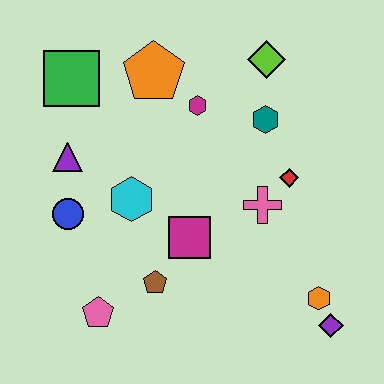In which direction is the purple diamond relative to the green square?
The purple diamond is to the right of the green square.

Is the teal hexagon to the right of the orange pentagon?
Yes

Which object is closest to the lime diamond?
The teal hexagon is closest to the lime diamond.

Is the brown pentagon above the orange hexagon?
Yes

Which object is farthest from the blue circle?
The purple diamond is farthest from the blue circle.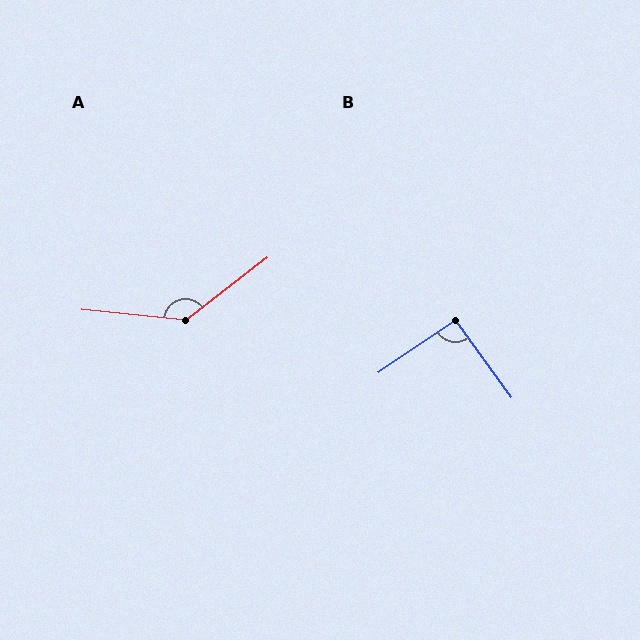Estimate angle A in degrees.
Approximately 137 degrees.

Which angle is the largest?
A, at approximately 137 degrees.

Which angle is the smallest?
B, at approximately 92 degrees.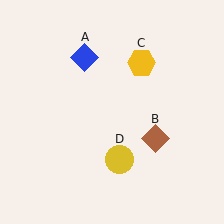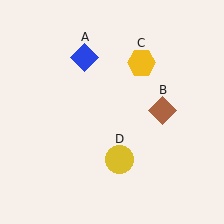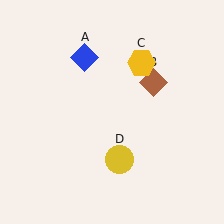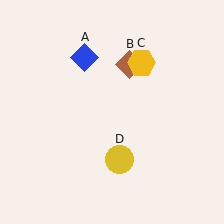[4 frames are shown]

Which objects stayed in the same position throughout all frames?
Blue diamond (object A) and yellow hexagon (object C) and yellow circle (object D) remained stationary.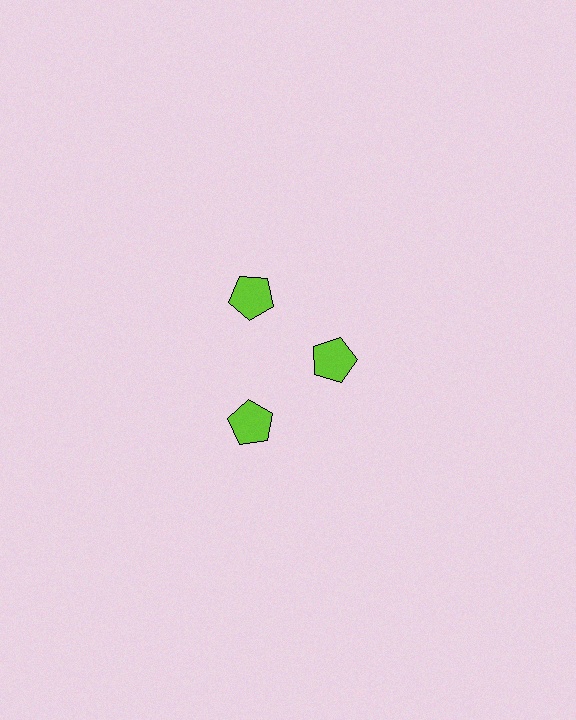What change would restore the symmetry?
The symmetry would be restored by moving it outward, back onto the ring so that all 3 pentagons sit at equal angles and equal distance from the center.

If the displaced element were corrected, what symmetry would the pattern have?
It would have 3-fold rotational symmetry — the pattern would map onto itself every 120 degrees.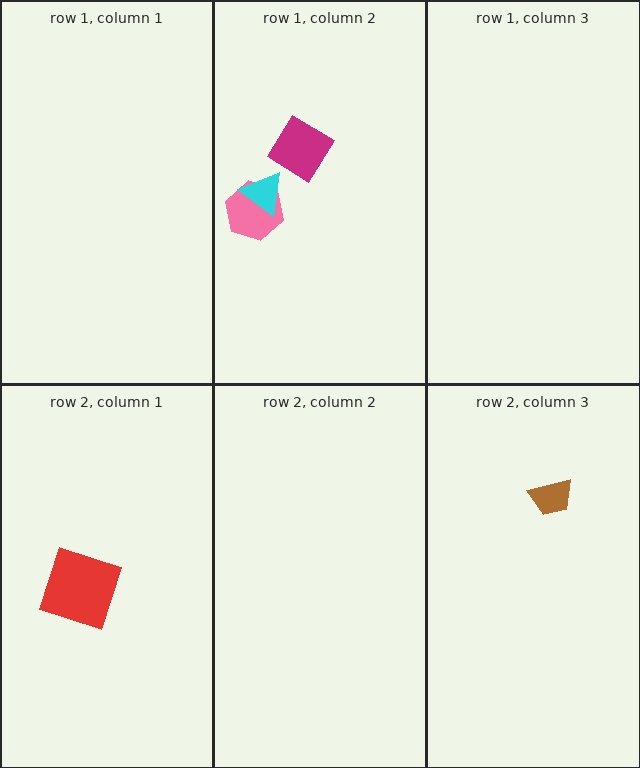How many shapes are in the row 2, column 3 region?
1.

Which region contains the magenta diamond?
The row 1, column 2 region.